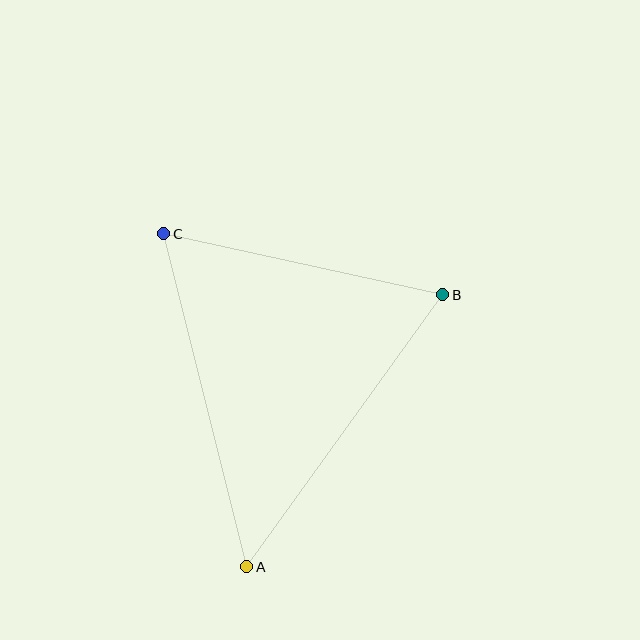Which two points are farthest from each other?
Points A and C are farthest from each other.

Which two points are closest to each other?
Points B and C are closest to each other.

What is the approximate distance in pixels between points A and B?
The distance between A and B is approximately 336 pixels.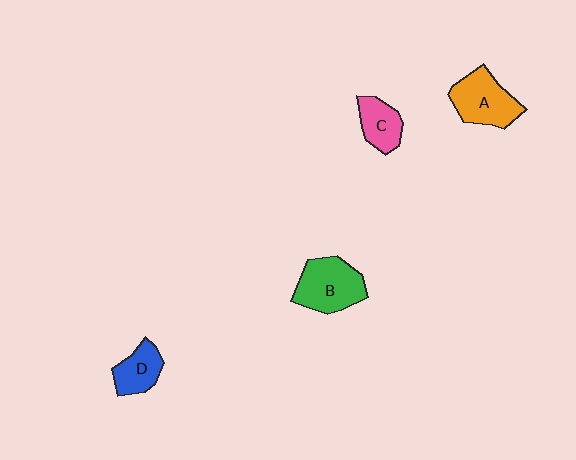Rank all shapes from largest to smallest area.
From largest to smallest: B (green), A (orange), D (blue), C (pink).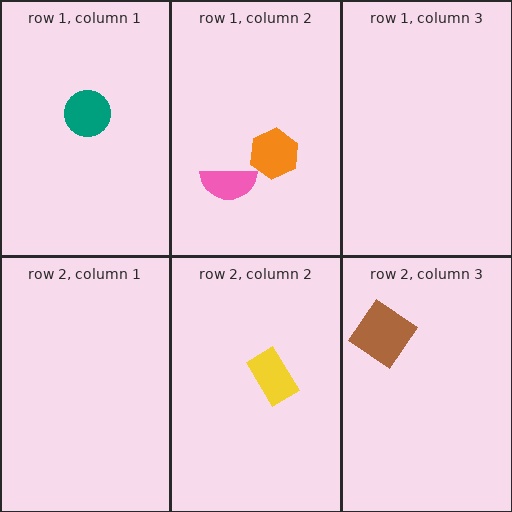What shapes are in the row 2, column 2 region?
The yellow rectangle.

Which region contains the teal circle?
The row 1, column 1 region.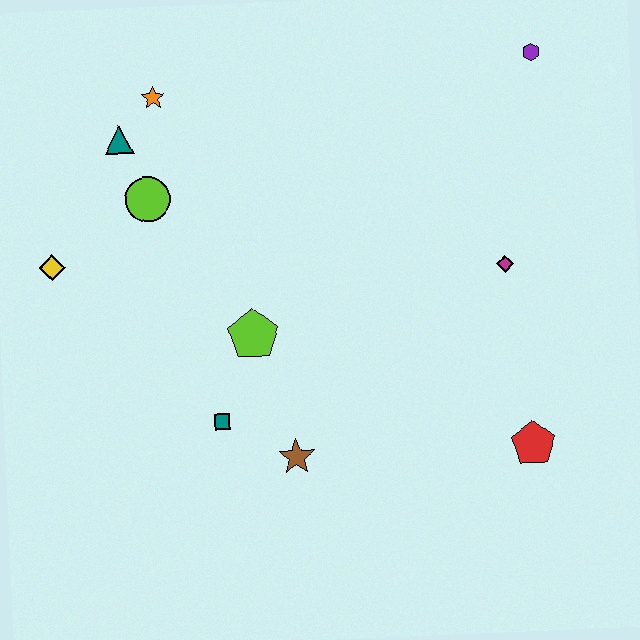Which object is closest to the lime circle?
The teal triangle is closest to the lime circle.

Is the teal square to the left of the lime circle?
No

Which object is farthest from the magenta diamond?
The yellow diamond is farthest from the magenta diamond.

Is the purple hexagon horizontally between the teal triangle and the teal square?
No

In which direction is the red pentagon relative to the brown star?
The red pentagon is to the right of the brown star.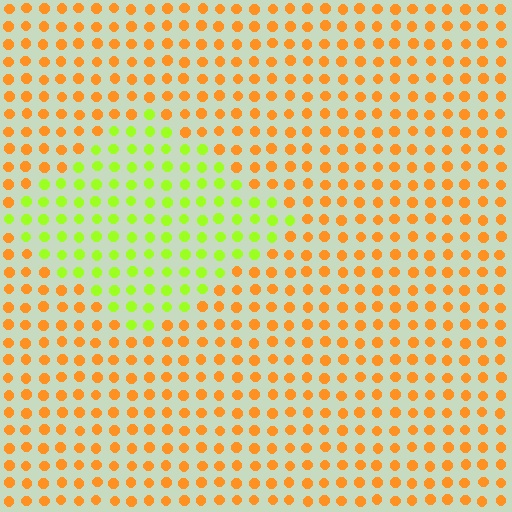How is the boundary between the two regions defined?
The boundary is defined purely by a slight shift in hue (about 57 degrees). Spacing, size, and orientation are identical on both sides.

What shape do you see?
I see a diamond.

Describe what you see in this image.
The image is filled with small orange elements in a uniform arrangement. A diamond-shaped region is visible where the elements are tinted to a slightly different hue, forming a subtle color boundary.